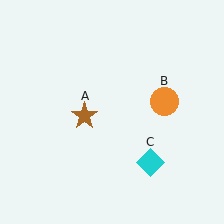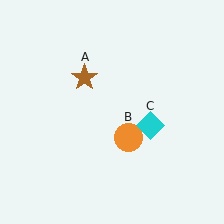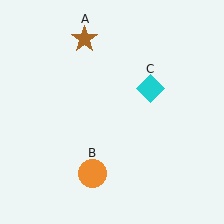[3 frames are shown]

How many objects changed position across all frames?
3 objects changed position: brown star (object A), orange circle (object B), cyan diamond (object C).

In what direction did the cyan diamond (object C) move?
The cyan diamond (object C) moved up.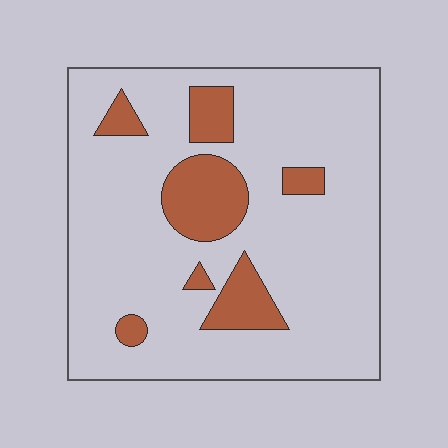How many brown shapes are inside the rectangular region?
7.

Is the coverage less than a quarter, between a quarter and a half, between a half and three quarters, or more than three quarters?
Less than a quarter.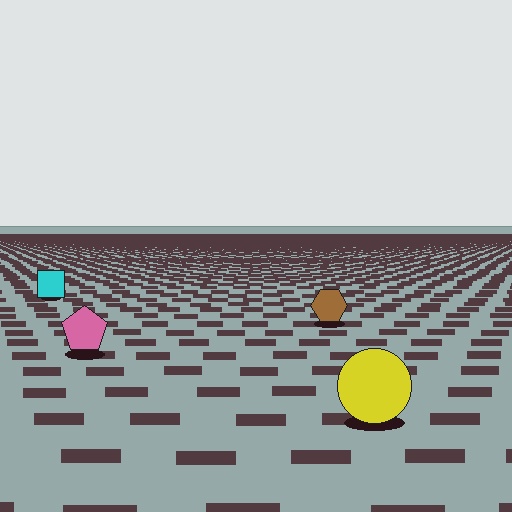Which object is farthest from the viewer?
The cyan square is farthest from the viewer. It appears smaller and the ground texture around it is denser.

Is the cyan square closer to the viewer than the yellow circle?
No. The yellow circle is closer — you can tell from the texture gradient: the ground texture is coarser near it.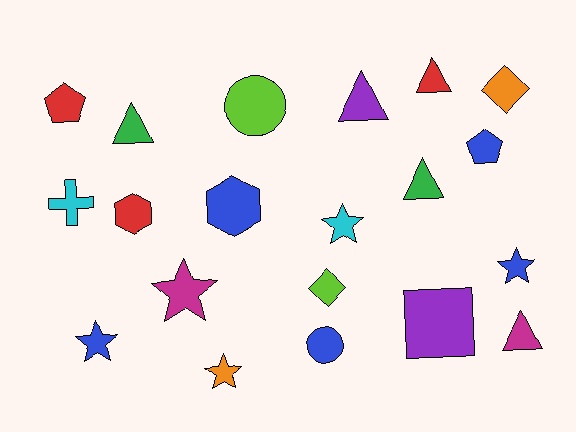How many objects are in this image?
There are 20 objects.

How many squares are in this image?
There is 1 square.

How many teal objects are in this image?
There are no teal objects.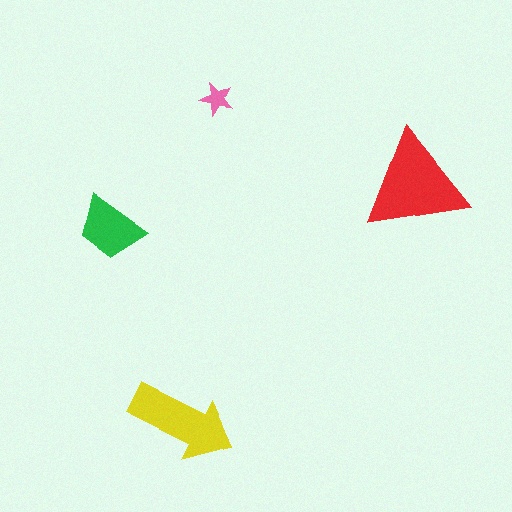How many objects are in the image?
There are 4 objects in the image.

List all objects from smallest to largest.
The pink star, the green trapezoid, the yellow arrow, the red triangle.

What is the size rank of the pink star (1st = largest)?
4th.